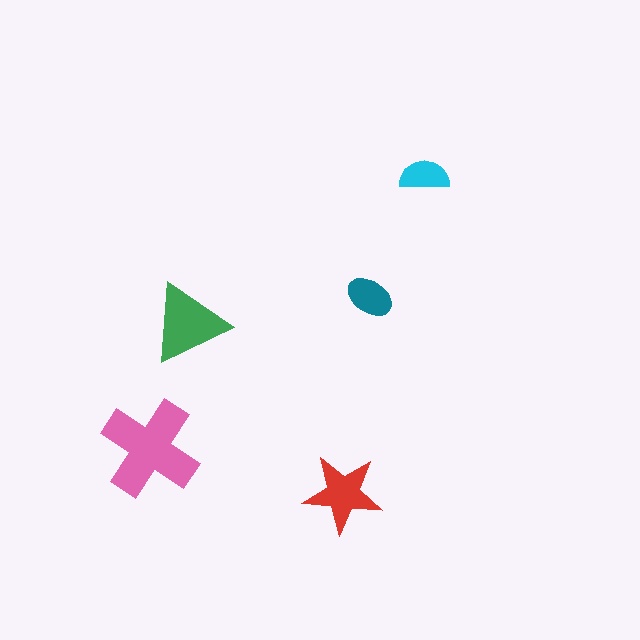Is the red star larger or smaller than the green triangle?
Smaller.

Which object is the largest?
The pink cross.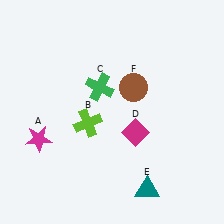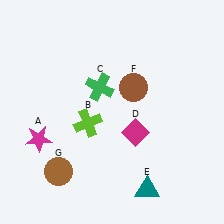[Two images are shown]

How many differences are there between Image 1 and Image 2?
There is 1 difference between the two images.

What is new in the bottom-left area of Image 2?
A brown circle (G) was added in the bottom-left area of Image 2.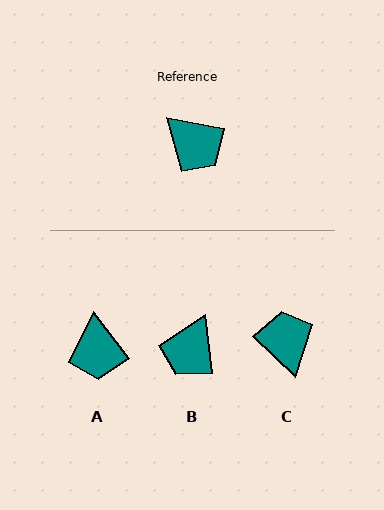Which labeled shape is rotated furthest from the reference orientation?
C, about 146 degrees away.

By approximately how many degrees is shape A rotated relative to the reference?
Approximately 41 degrees clockwise.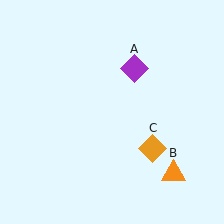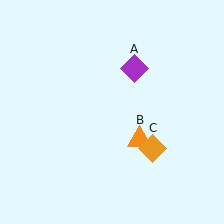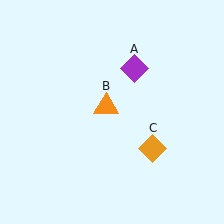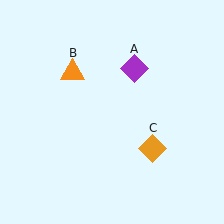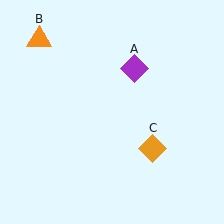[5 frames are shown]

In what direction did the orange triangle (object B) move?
The orange triangle (object B) moved up and to the left.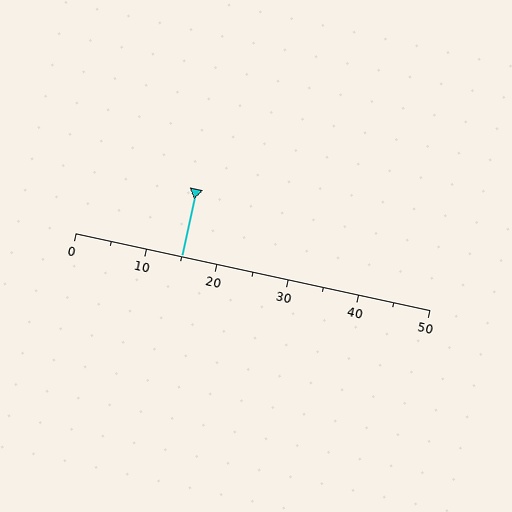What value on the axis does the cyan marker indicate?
The marker indicates approximately 15.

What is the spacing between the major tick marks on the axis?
The major ticks are spaced 10 apart.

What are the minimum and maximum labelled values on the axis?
The axis runs from 0 to 50.